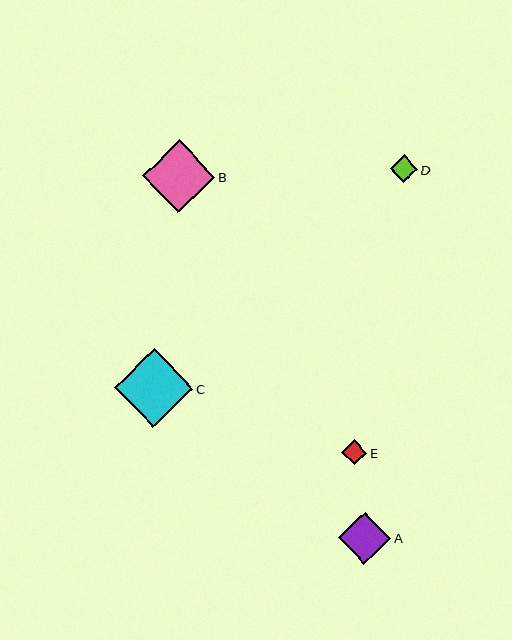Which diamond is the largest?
Diamond C is the largest with a size of approximately 78 pixels.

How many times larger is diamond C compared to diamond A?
Diamond C is approximately 1.5 times the size of diamond A.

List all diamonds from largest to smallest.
From largest to smallest: C, B, A, D, E.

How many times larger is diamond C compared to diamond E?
Diamond C is approximately 3.1 times the size of diamond E.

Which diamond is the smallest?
Diamond E is the smallest with a size of approximately 26 pixels.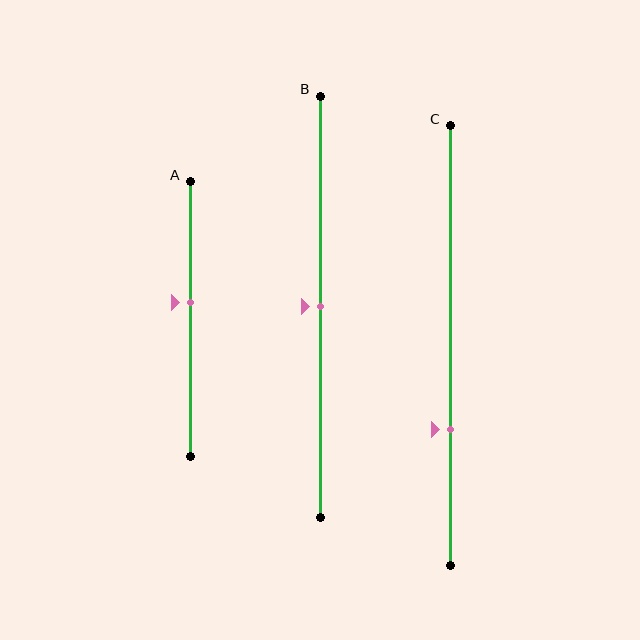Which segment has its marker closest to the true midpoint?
Segment B has its marker closest to the true midpoint.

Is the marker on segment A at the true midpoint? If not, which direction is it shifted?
No, the marker on segment A is shifted upward by about 6% of the segment length.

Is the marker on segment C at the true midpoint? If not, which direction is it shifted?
No, the marker on segment C is shifted downward by about 19% of the segment length.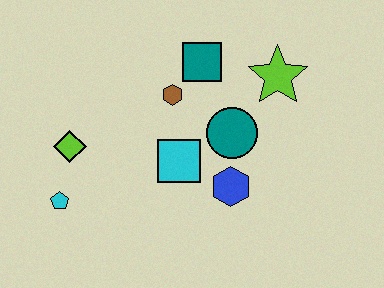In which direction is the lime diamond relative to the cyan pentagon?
The lime diamond is above the cyan pentagon.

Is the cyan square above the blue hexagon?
Yes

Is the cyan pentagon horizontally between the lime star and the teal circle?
No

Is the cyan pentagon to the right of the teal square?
No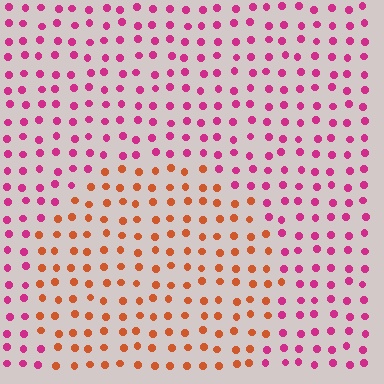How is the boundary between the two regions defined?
The boundary is defined purely by a slight shift in hue (about 51 degrees). Spacing, size, and orientation are identical on both sides.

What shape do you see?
I see a circle.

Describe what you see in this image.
The image is filled with small magenta elements in a uniform arrangement. A circle-shaped region is visible where the elements are tinted to a slightly different hue, forming a subtle color boundary.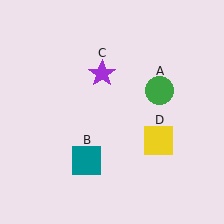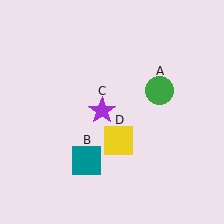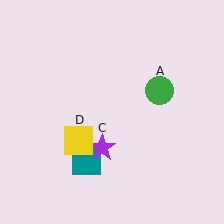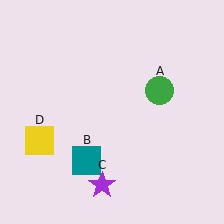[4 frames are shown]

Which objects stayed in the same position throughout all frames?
Green circle (object A) and teal square (object B) remained stationary.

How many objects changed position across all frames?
2 objects changed position: purple star (object C), yellow square (object D).